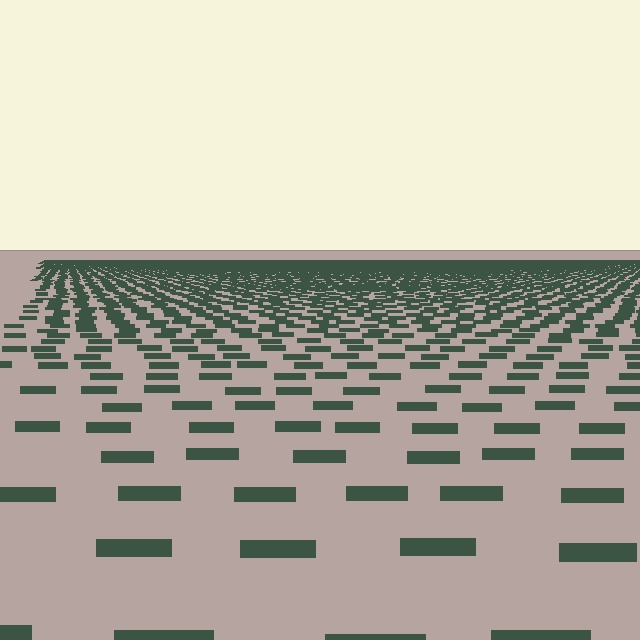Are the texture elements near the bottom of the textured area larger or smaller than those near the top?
Larger. Near the bottom, elements are closer to the viewer and appear at a bigger on-screen size.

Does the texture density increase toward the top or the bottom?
Density increases toward the top.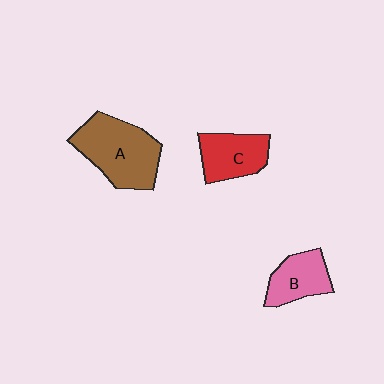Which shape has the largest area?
Shape A (brown).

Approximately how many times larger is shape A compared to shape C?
Approximately 1.6 times.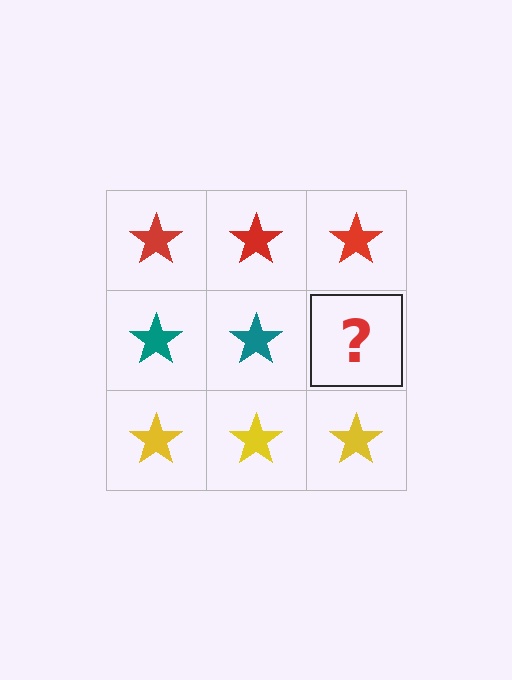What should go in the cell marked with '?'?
The missing cell should contain a teal star.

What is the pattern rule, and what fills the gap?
The rule is that each row has a consistent color. The gap should be filled with a teal star.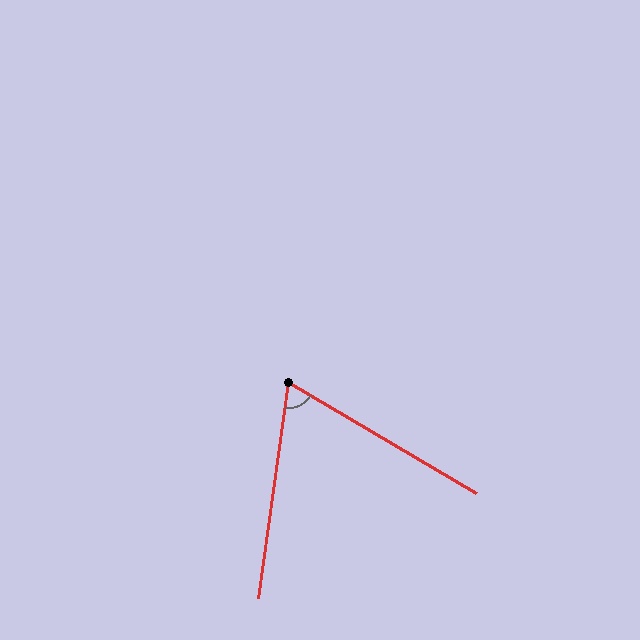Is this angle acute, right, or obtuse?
It is acute.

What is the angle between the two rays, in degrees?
Approximately 67 degrees.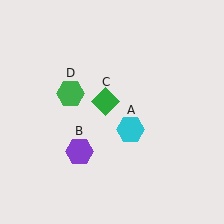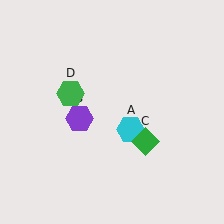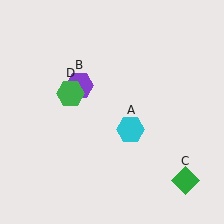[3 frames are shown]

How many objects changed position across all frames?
2 objects changed position: purple hexagon (object B), green diamond (object C).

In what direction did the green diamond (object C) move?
The green diamond (object C) moved down and to the right.